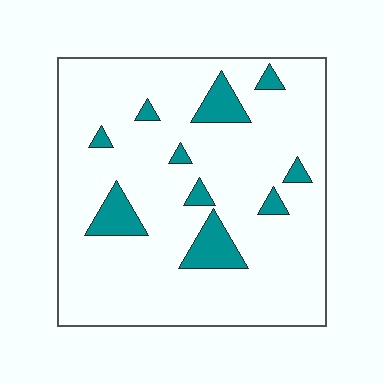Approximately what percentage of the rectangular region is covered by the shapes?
Approximately 10%.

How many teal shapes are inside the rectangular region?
10.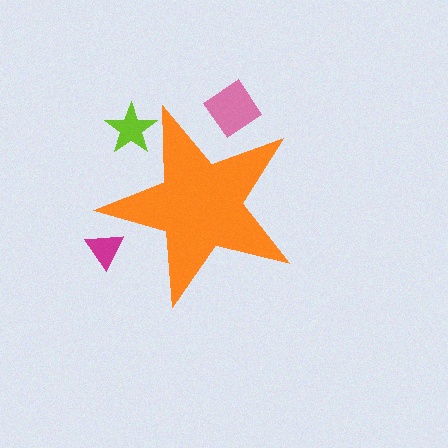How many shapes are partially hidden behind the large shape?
3 shapes are partially hidden.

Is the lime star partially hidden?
Yes, the lime star is partially hidden behind the orange star.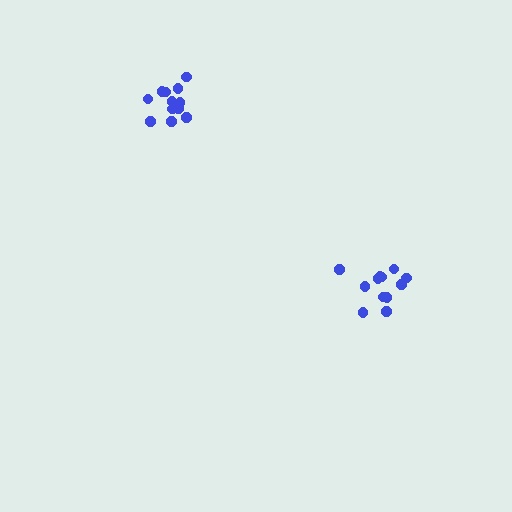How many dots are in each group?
Group 1: 12 dots, Group 2: 12 dots (24 total).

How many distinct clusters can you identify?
There are 2 distinct clusters.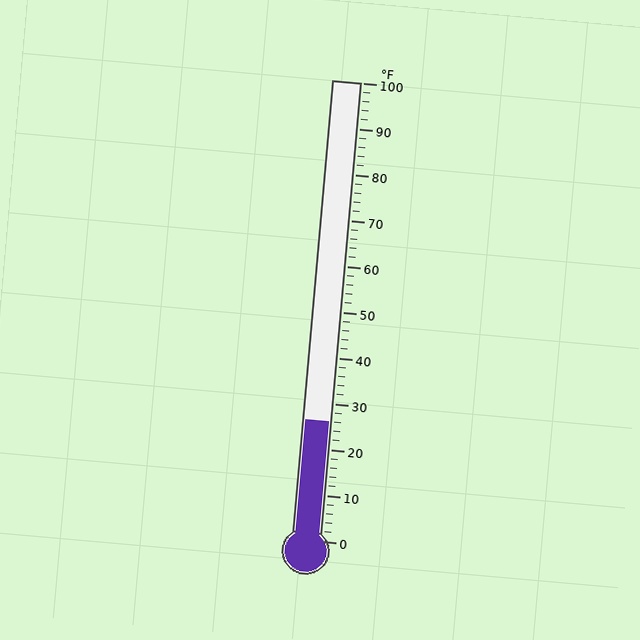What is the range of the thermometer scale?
The thermometer scale ranges from 0°F to 100°F.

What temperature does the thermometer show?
The thermometer shows approximately 26°F.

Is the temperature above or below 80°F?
The temperature is below 80°F.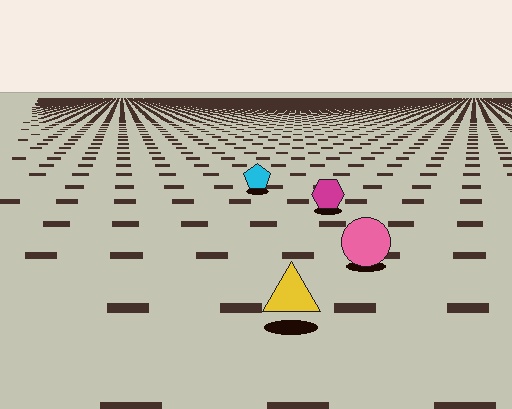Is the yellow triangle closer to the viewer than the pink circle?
Yes. The yellow triangle is closer — you can tell from the texture gradient: the ground texture is coarser near it.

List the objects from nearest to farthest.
From nearest to farthest: the yellow triangle, the pink circle, the magenta hexagon, the cyan pentagon.